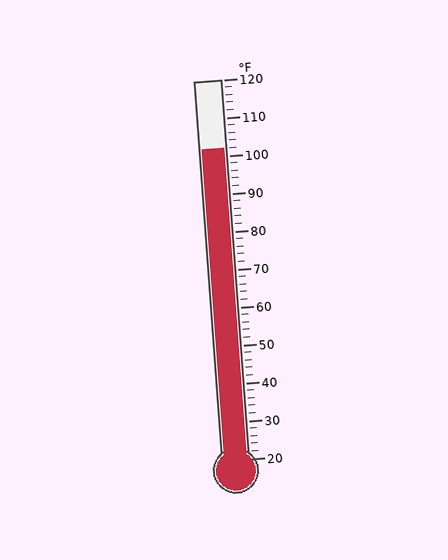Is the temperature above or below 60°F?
The temperature is above 60°F.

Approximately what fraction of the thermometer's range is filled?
The thermometer is filled to approximately 80% of its range.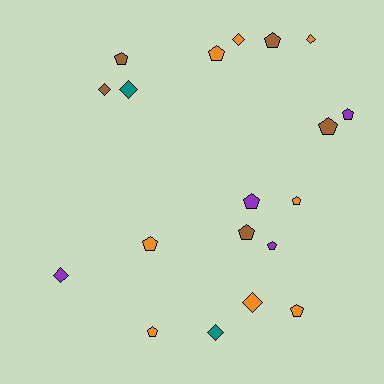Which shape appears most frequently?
Pentagon, with 12 objects.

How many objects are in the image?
There are 19 objects.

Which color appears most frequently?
Orange, with 8 objects.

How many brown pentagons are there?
There are 4 brown pentagons.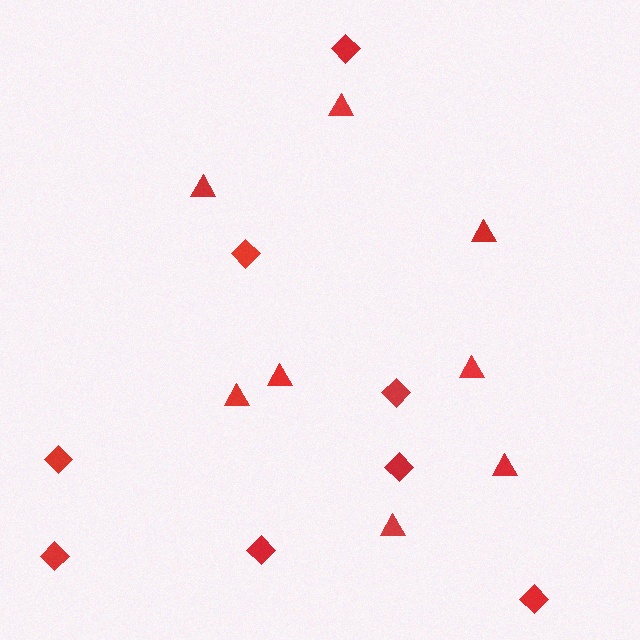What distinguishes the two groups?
There are 2 groups: one group of diamonds (8) and one group of triangles (8).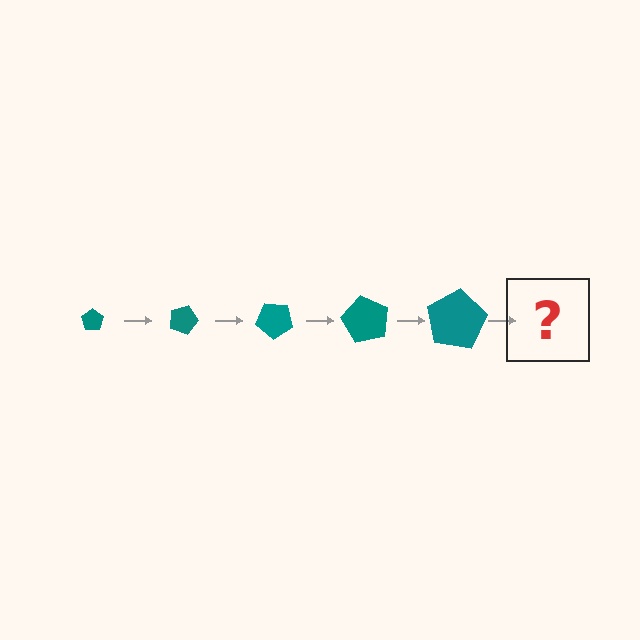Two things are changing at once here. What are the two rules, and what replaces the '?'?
The two rules are that the pentagon grows larger each step and it rotates 20 degrees each step. The '?' should be a pentagon, larger than the previous one and rotated 100 degrees from the start.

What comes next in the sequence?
The next element should be a pentagon, larger than the previous one and rotated 100 degrees from the start.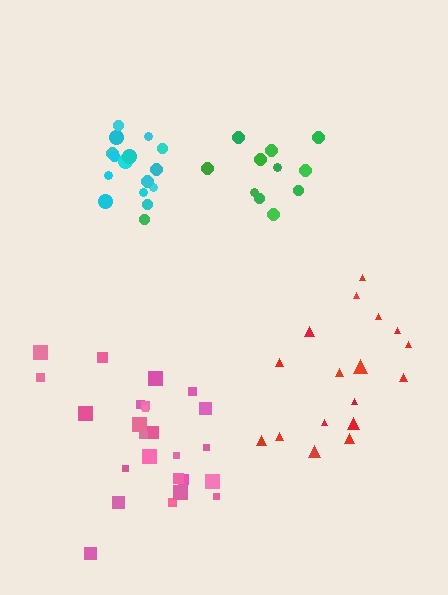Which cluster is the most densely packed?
Cyan.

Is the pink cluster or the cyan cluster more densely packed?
Cyan.